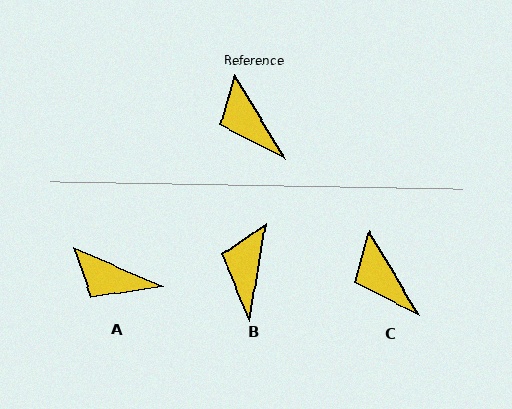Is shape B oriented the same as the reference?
No, it is off by about 40 degrees.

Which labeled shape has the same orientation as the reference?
C.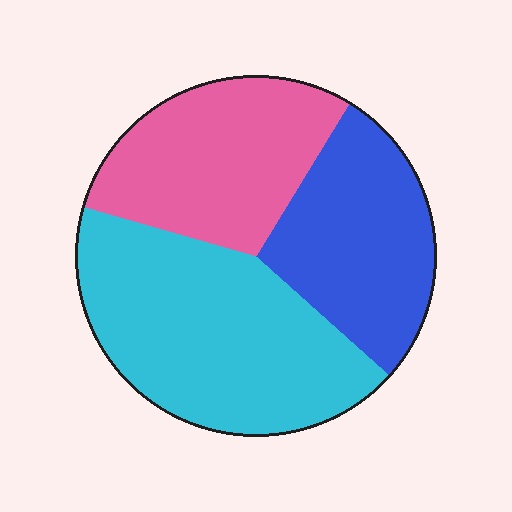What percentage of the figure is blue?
Blue covers about 30% of the figure.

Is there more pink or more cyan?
Cyan.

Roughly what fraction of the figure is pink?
Pink covers around 30% of the figure.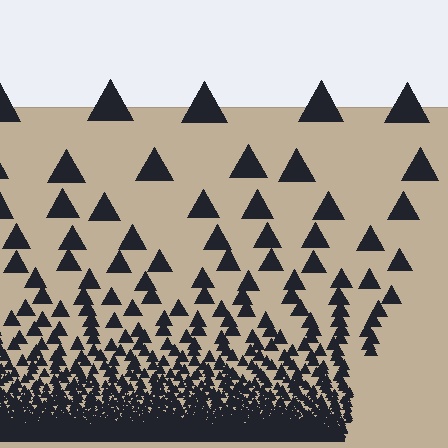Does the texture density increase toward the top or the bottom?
Density increases toward the bottom.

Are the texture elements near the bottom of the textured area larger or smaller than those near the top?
Smaller. The gradient is inverted — elements near the bottom are smaller and denser.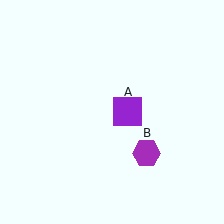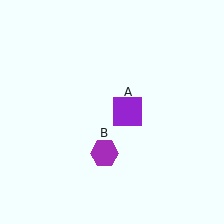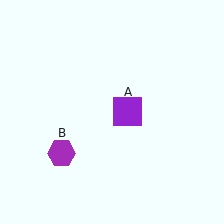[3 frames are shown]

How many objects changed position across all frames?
1 object changed position: purple hexagon (object B).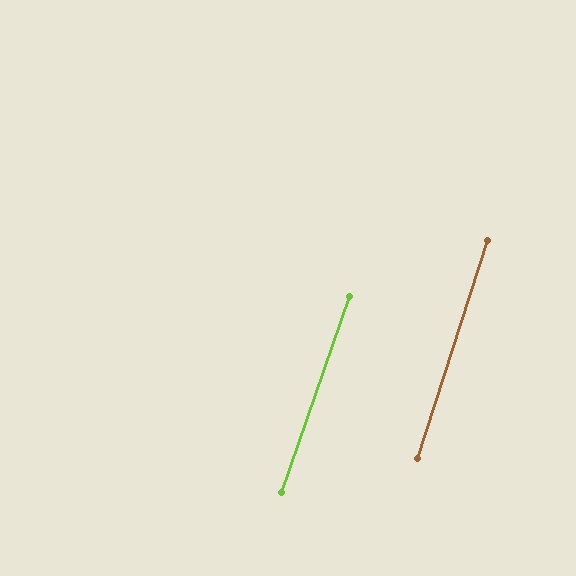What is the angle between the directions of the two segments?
Approximately 1 degree.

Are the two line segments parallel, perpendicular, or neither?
Parallel — their directions differ by only 1.1°.